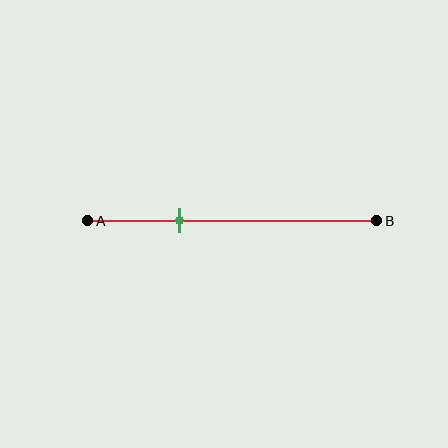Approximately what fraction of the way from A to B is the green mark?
The green mark is approximately 30% of the way from A to B.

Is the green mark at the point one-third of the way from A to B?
Yes, the mark is approximately at the one-third point.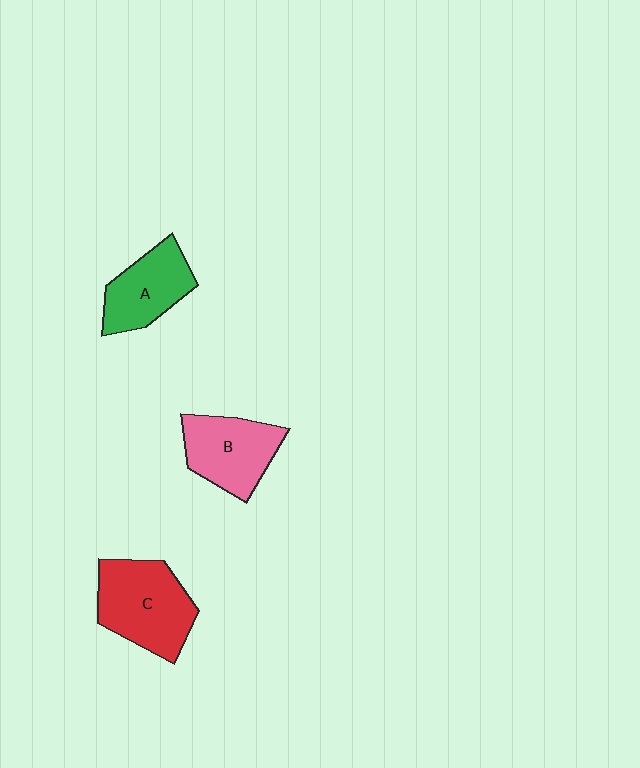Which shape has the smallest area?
Shape A (green).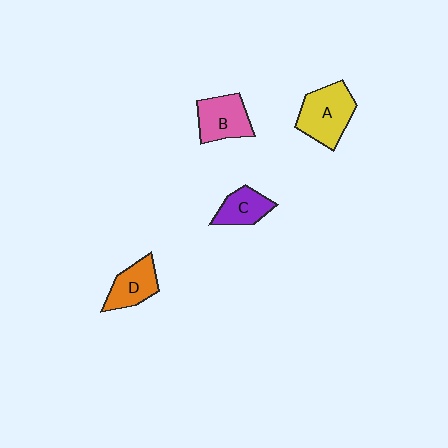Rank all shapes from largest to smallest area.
From largest to smallest: A (yellow), B (pink), D (orange), C (purple).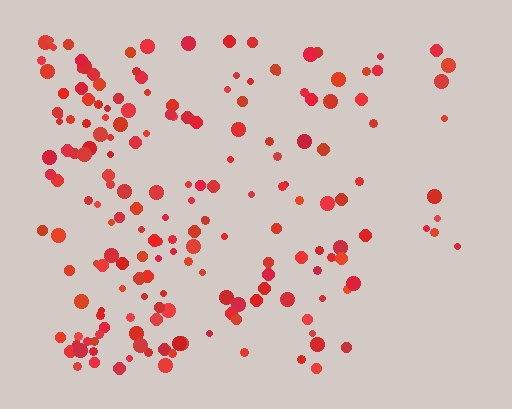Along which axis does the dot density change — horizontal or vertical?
Horizontal.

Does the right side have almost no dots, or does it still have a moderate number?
Still a moderate number, just noticeably fewer than the left.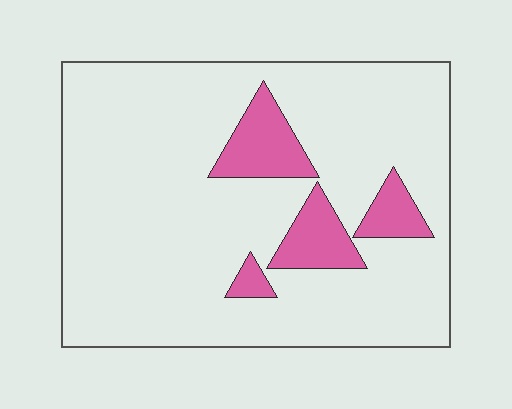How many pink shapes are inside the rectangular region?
4.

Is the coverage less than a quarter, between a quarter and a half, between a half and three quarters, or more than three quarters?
Less than a quarter.